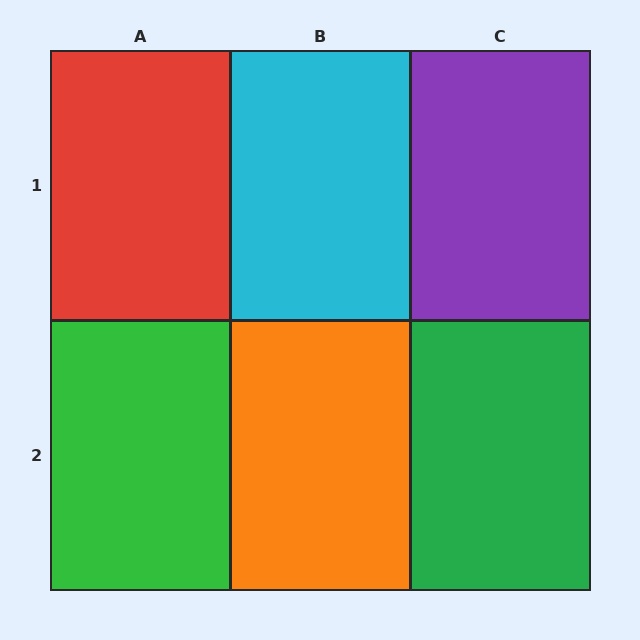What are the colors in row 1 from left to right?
Red, cyan, purple.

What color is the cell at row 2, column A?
Green.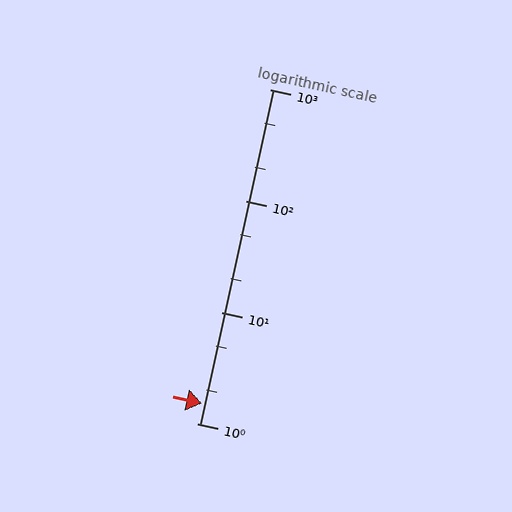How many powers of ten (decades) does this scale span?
The scale spans 3 decades, from 1 to 1000.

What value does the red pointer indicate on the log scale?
The pointer indicates approximately 1.5.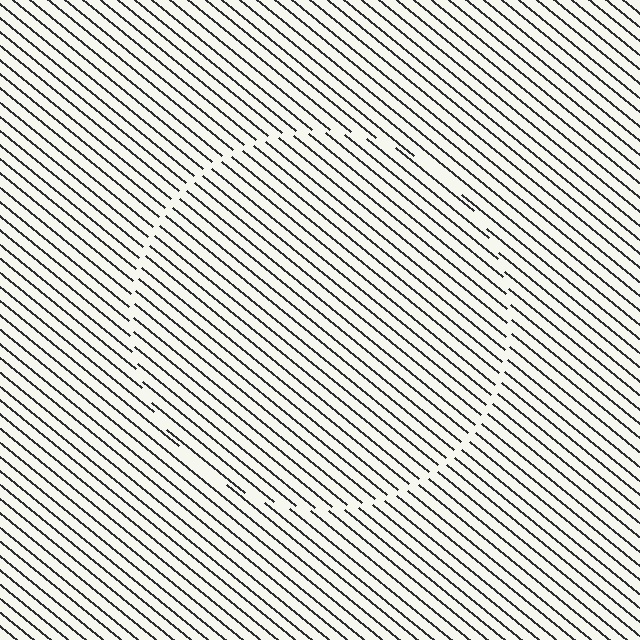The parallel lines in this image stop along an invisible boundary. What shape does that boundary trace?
An illusory circle. The interior of the shape contains the same grating, shifted by half a period — the contour is defined by the phase discontinuity where line-ends from the inner and outer gratings abut.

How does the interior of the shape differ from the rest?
The interior of the shape contains the same grating, shifted by half a period — the contour is defined by the phase discontinuity where line-ends from the inner and outer gratings abut.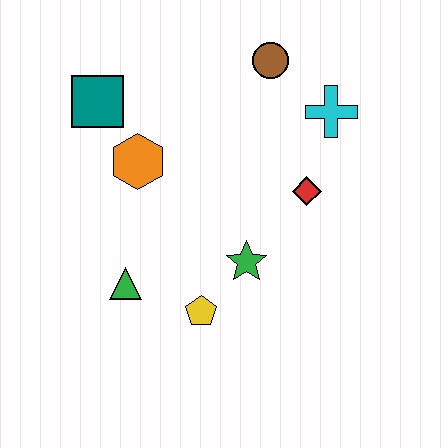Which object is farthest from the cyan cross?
The green triangle is farthest from the cyan cross.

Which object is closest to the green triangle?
The yellow pentagon is closest to the green triangle.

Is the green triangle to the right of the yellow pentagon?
No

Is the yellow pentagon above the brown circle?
No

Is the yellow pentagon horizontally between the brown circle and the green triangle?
Yes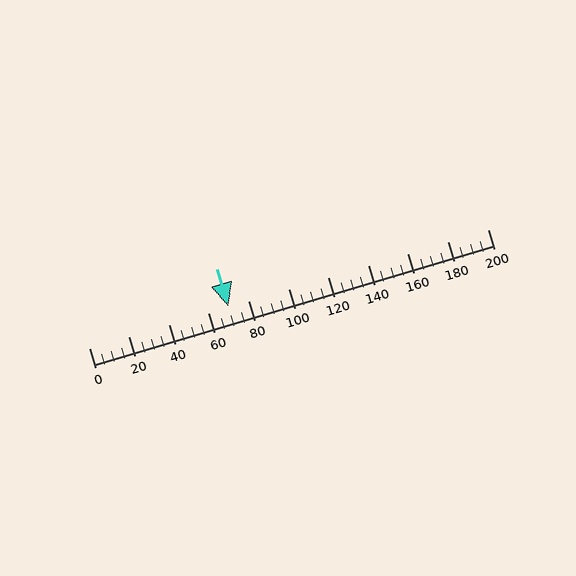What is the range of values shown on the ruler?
The ruler shows values from 0 to 200.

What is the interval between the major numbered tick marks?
The major tick marks are spaced 20 units apart.